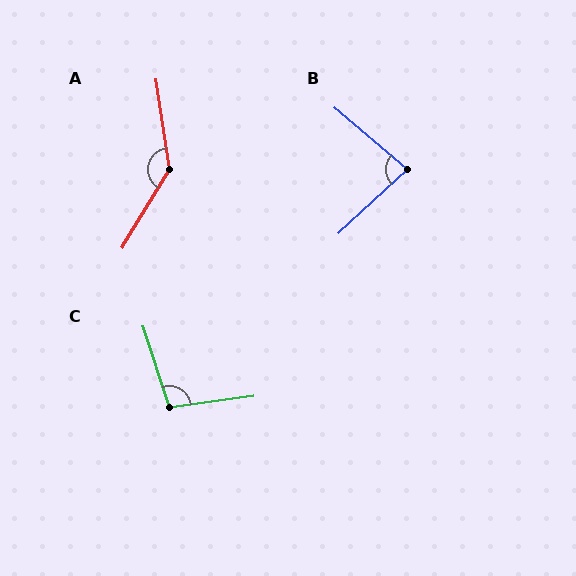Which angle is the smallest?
B, at approximately 83 degrees.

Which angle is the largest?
A, at approximately 140 degrees.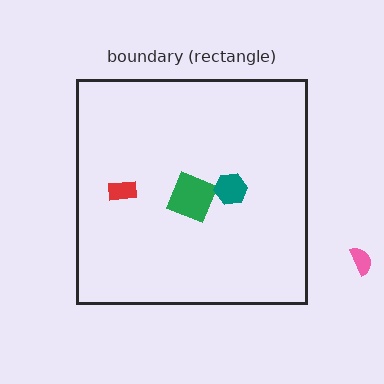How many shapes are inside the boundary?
3 inside, 1 outside.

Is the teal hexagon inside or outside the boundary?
Inside.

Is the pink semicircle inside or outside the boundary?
Outside.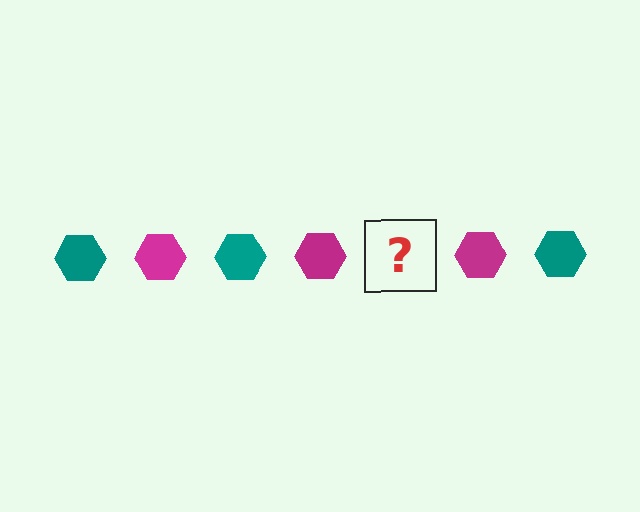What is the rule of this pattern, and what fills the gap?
The rule is that the pattern cycles through teal, magenta hexagons. The gap should be filled with a teal hexagon.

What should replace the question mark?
The question mark should be replaced with a teal hexagon.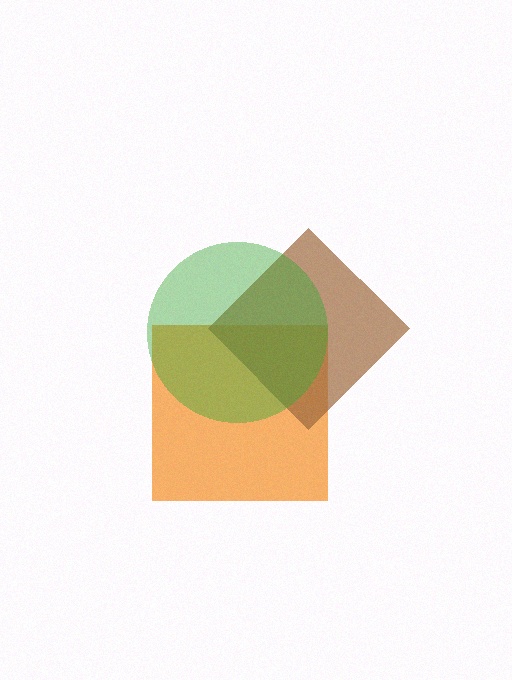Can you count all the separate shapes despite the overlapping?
Yes, there are 3 separate shapes.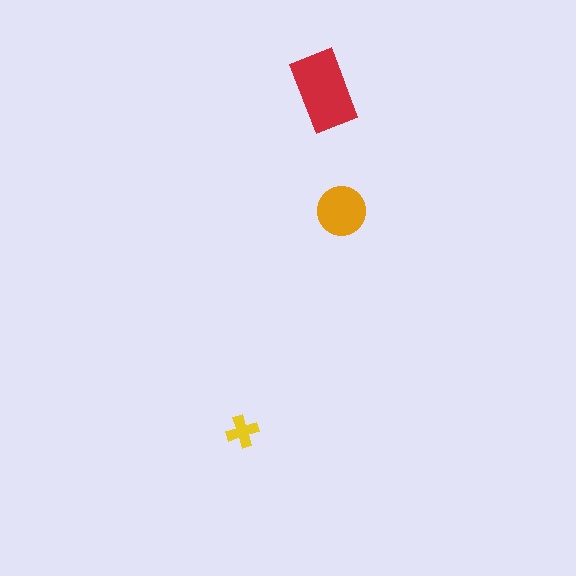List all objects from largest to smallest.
The red rectangle, the orange circle, the yellow cross.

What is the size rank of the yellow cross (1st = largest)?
3rd.